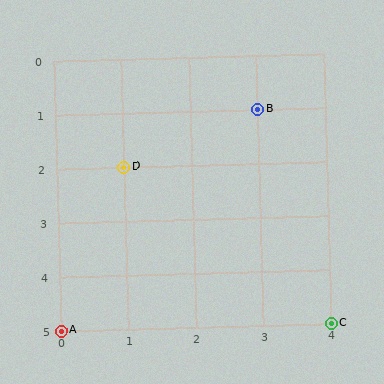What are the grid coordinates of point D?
Point D is at grid coordinates (1, 2).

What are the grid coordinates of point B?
Point B is at grid coordinates (3, 1).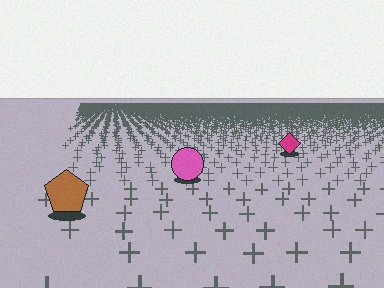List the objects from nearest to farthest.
From nearest to farthest: the brown pentagon, the pink circle, the magenta diamond.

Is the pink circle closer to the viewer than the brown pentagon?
No. The brown pentagon is closer — you can tell from the texture gradient: the ground texture is coarser near it.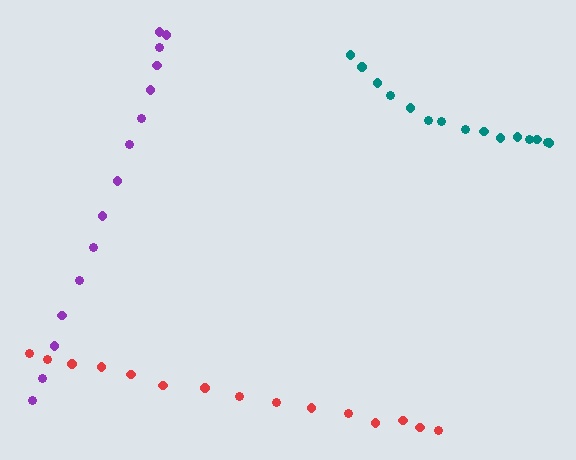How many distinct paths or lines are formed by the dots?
There are 3 distinct paths.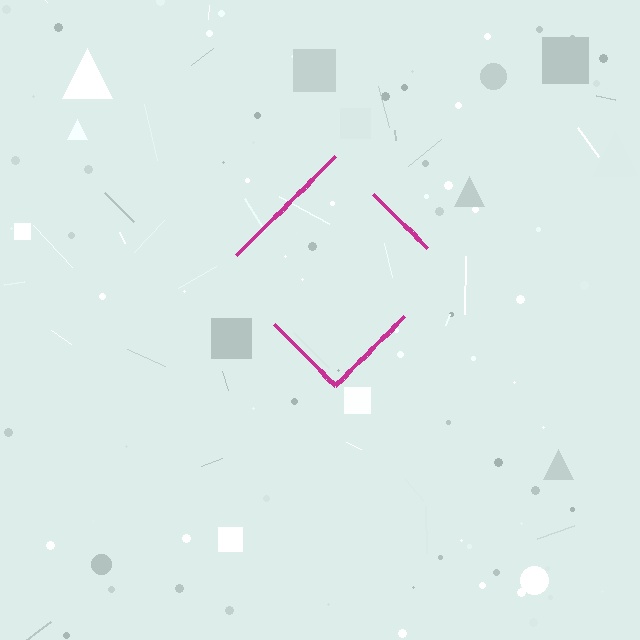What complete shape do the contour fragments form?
The contour fragments form a diamond.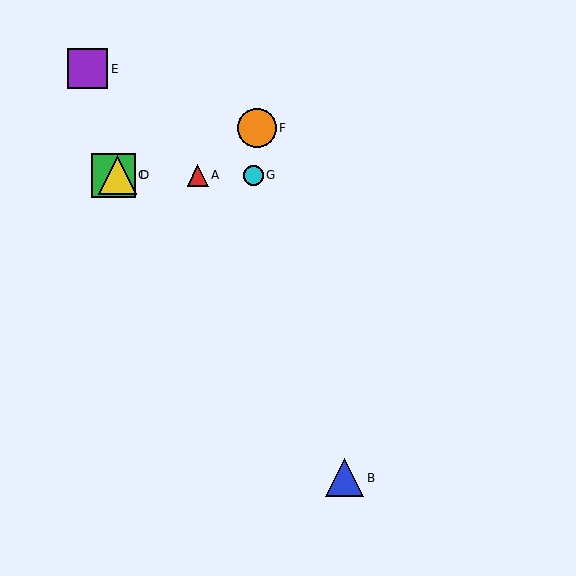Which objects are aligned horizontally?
Objects A, C, D, G are aligned horizontally.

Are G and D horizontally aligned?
Yes, both are at y≈175.